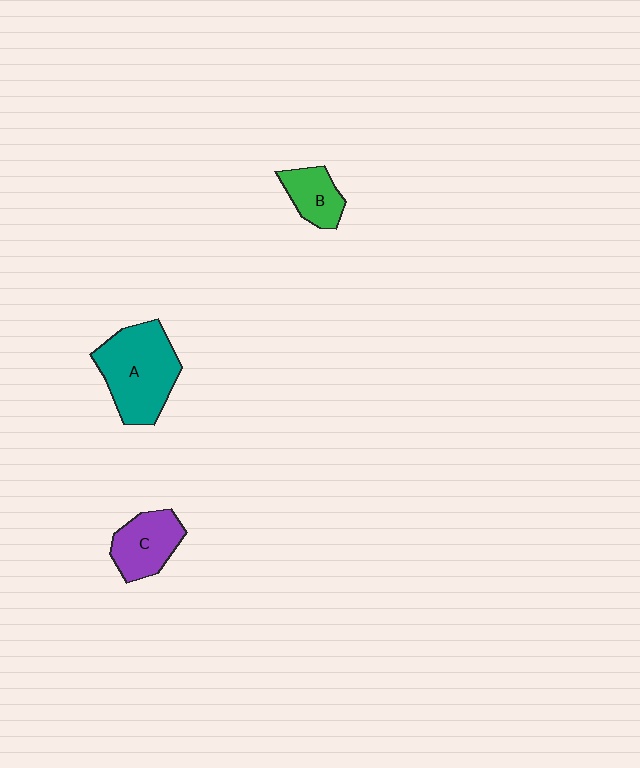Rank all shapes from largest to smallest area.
From largest to smallest: A (teal), C (purple), B (green).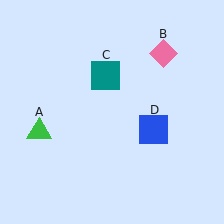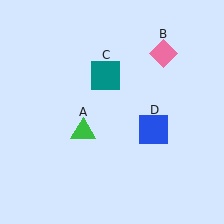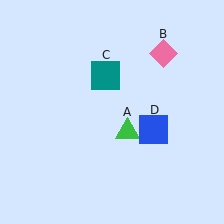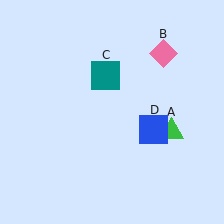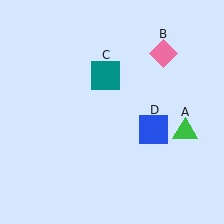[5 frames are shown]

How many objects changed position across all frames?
1 object changed position: green triangle (object A).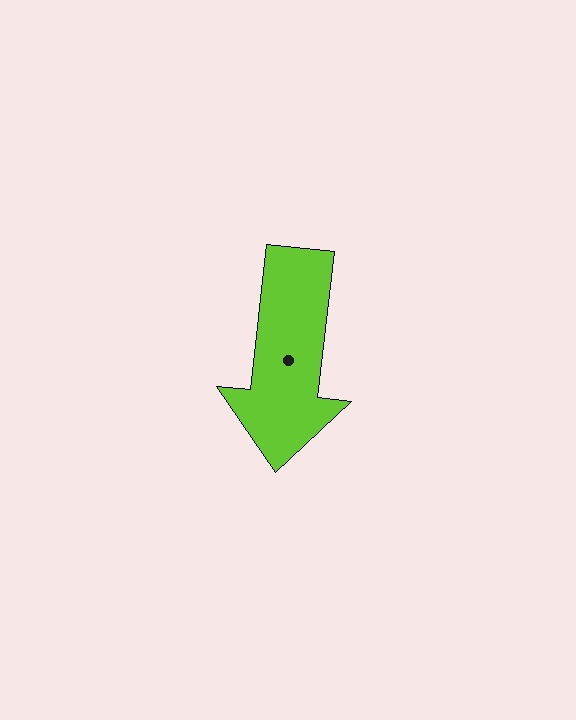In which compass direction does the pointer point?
South.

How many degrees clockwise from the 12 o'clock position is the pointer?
Approximately 186 degrees.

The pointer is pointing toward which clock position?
Roughly 6 o'clock.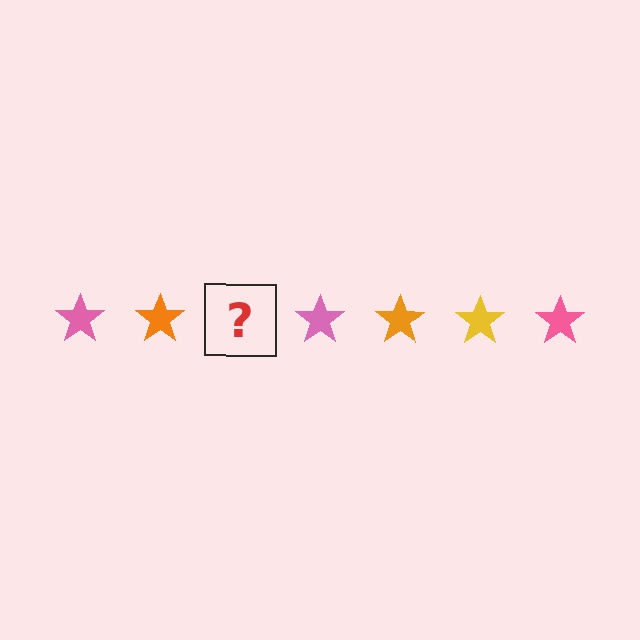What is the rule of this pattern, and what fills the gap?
The rule is that the pattern cycles through pink, orange, yellow stars. The gap should be filled with a yellow star.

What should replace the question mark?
The question mark should be replaced with a yellow star.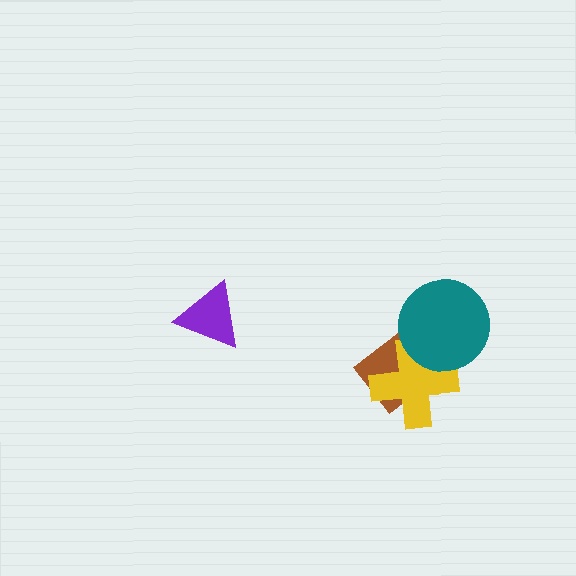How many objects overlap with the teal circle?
2 objects overlap with the teal circle.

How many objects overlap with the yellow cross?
2 objects overlap with the yellow cross.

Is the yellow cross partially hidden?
Yes, it is partially covered by another shape.